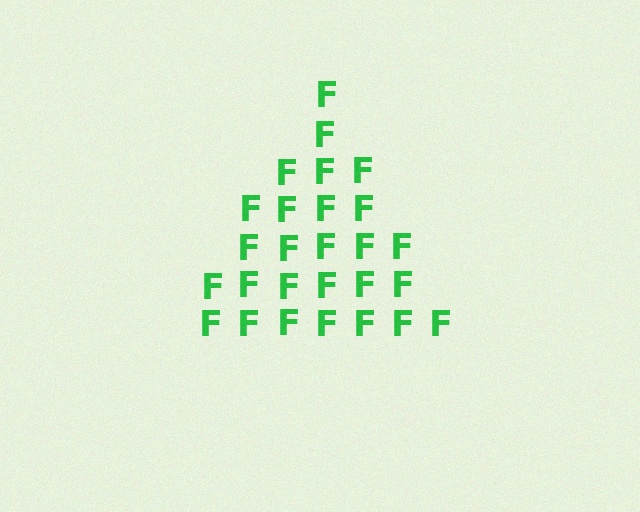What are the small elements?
The small elements are letter F's.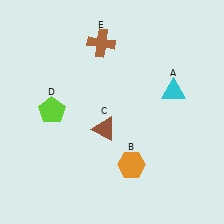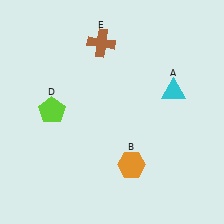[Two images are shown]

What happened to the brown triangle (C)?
The brown triangle (C) was removed in Image 2. It was in the bottom-left area of Image 1.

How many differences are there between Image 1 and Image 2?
There is 1 difference between the two images.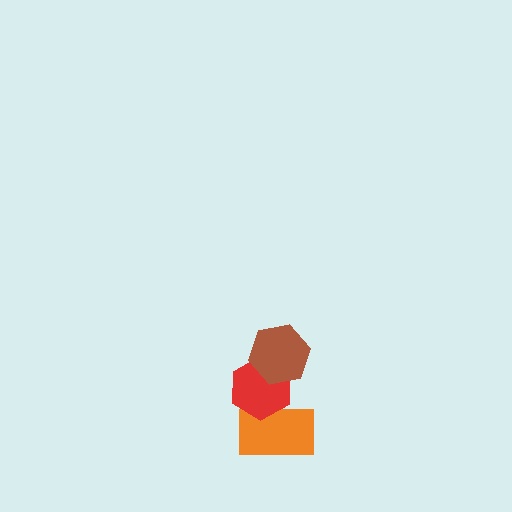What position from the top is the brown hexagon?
The brown hexagon is 1st from the top.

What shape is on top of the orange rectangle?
The red hexagon is on top of the orange rectangle.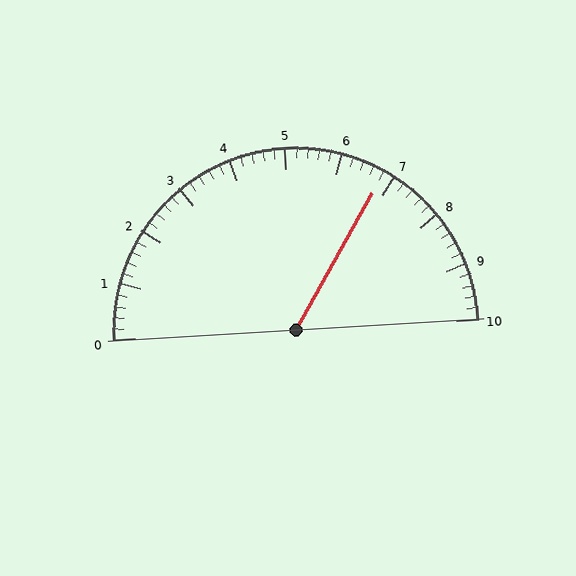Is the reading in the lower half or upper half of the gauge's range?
The reading is in the upper half of the range (0 to 10).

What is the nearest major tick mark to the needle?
The nearest major tick mark is 7.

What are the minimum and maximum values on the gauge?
The gauge ranges from 0 to 10.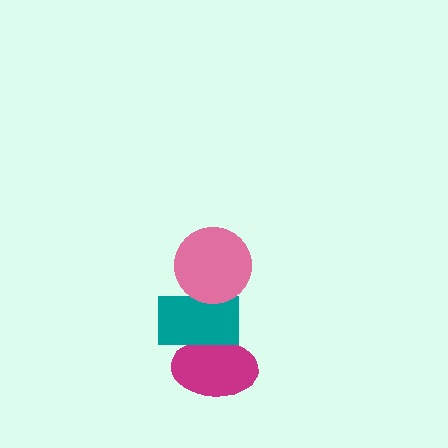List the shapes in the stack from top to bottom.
From top to bottom: the pink circle, the teal rectangle, the magenta ellipse.